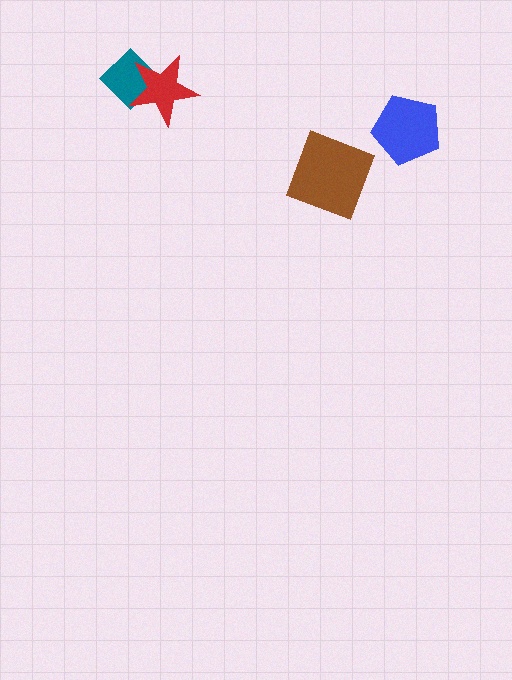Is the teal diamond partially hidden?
Yes, it is partially covered by another shape.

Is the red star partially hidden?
No, no other shape covers it.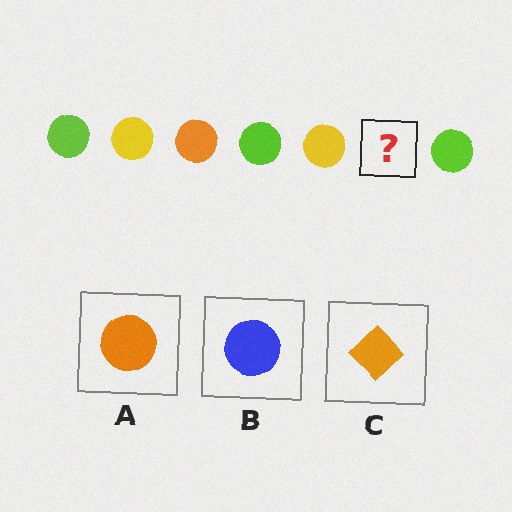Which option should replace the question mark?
Option A.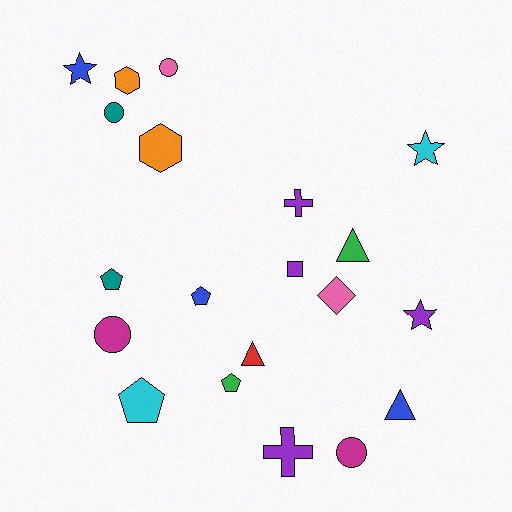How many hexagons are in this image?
There are 2 hexagons.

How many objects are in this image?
There are 20 objects.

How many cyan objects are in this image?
There are 2 cyan objects.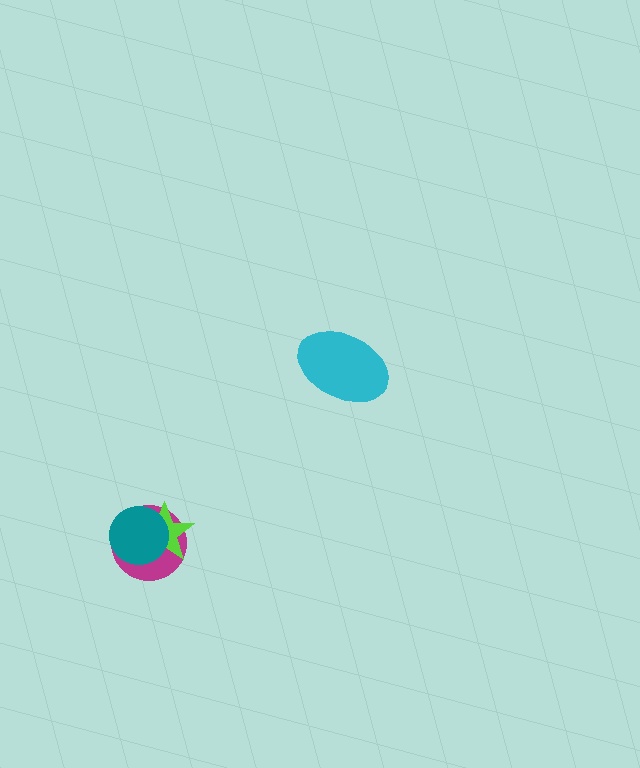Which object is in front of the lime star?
The teal circle is in front of the lime star.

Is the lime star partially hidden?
Yes, it is partially covered by another shape.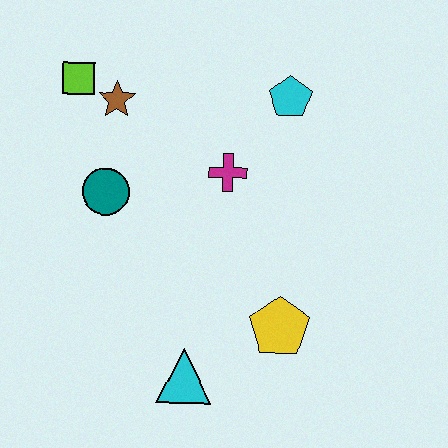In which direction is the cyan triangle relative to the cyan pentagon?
The cyan triangle is below the cyan pentagon.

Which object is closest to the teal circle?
The brown star is closest to the teal circle.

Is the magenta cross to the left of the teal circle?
No